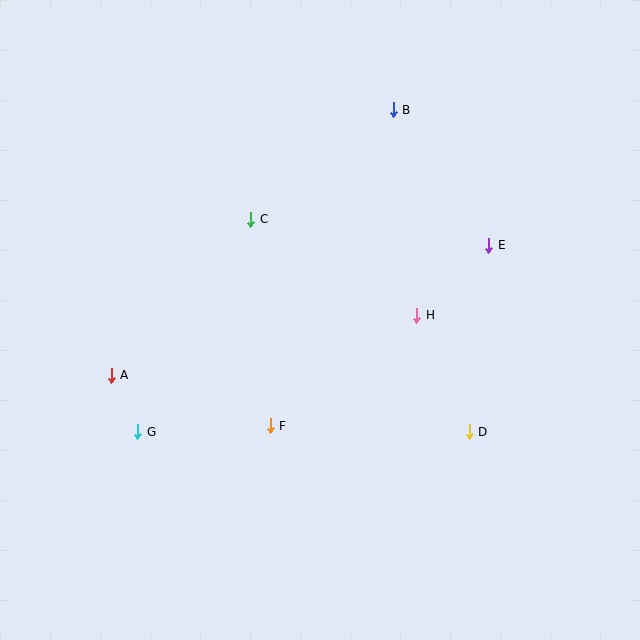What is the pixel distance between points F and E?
The distance between F and E is 283 pixels.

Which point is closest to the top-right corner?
Point B is closest to the top-right corner.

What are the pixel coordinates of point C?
Point C is at (251, 219).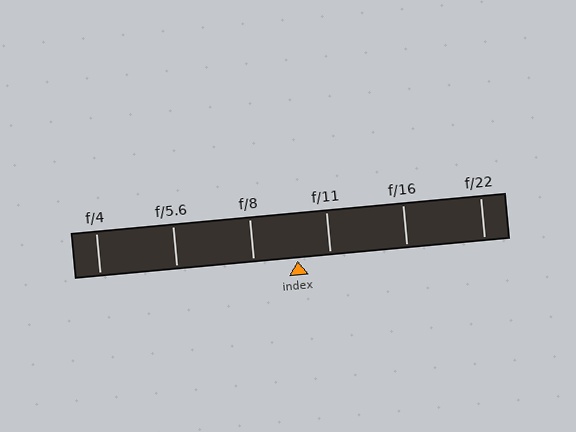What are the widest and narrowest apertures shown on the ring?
The widest aperture shown is f/4 and the narrowest is f/22.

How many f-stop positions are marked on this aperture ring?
There are 6 f-stop positions marked.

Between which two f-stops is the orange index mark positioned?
The index mark is between f/8 and f/11.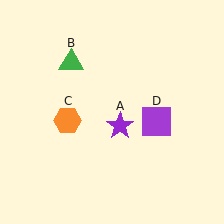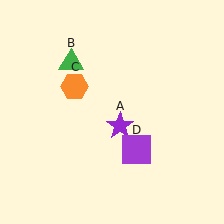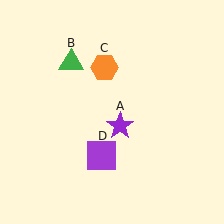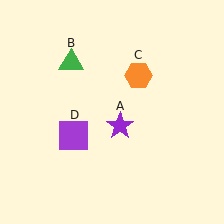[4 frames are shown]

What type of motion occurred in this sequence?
The orange hexagon (object C), purple square (object D) rotated clockwise around the center of the scene.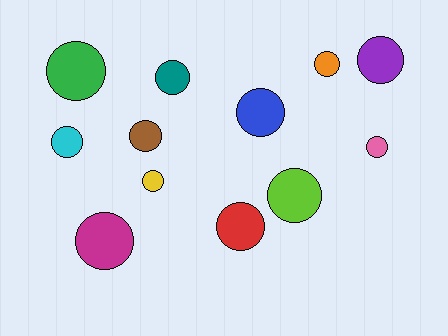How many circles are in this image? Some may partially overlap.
There are 12 circles.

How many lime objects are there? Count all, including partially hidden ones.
There is 1 lime object.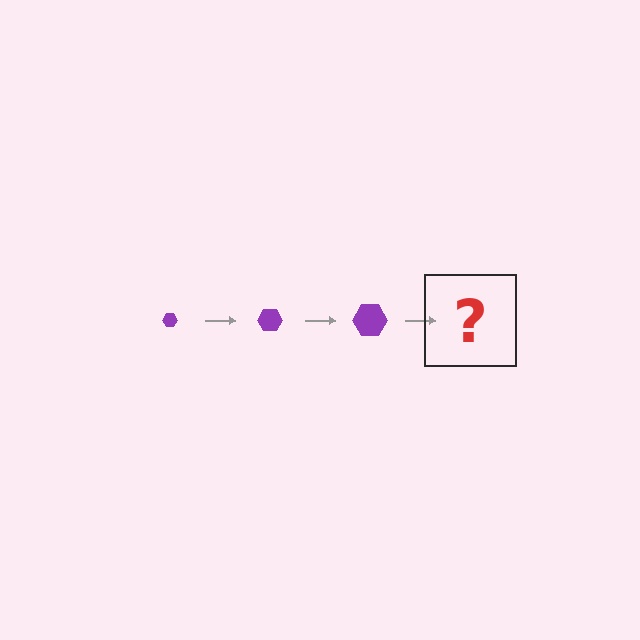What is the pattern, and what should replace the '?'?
The pattern is that the hexagon gets progressively larger each step. The '?' should be a purple hexagon, larger than the previous one.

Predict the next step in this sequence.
The next step is a purple hexagon, larger than the previous one.